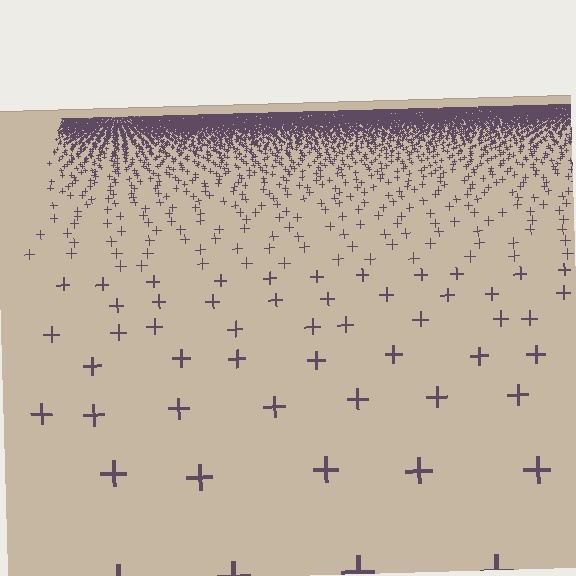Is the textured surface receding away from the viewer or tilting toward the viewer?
The surface is receding away from the viewer. Texture elements get smaller and denser toward the top.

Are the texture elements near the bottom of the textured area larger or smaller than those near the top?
Larger. Near the bottom, elements are closer to the viewer and appear at a bigger on-screen size.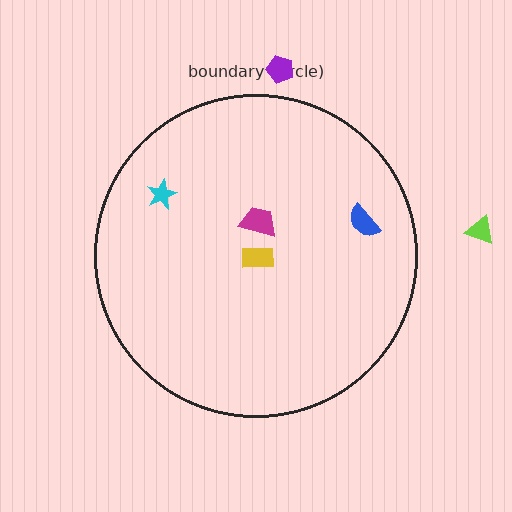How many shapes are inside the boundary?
4 inside, 2 outside.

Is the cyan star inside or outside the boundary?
Inside.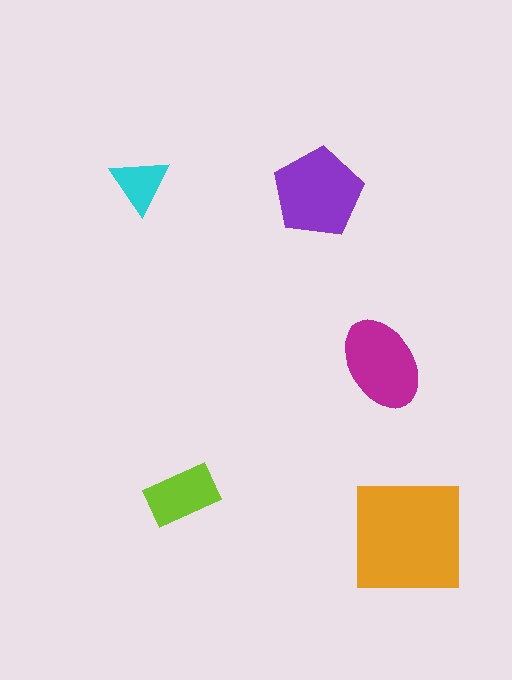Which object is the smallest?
The cyan triangle.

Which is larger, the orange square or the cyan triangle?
The orange square.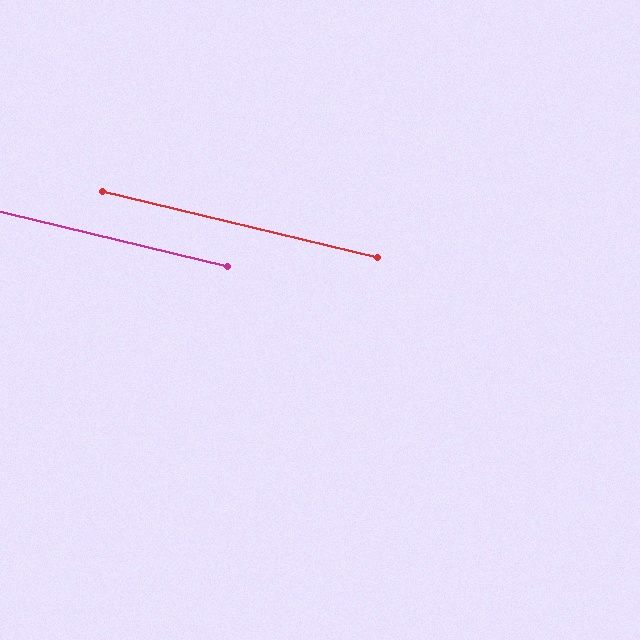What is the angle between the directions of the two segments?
Approximately 0 degrees.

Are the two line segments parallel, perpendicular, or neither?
Parallel — their directions differ by only 0.1°.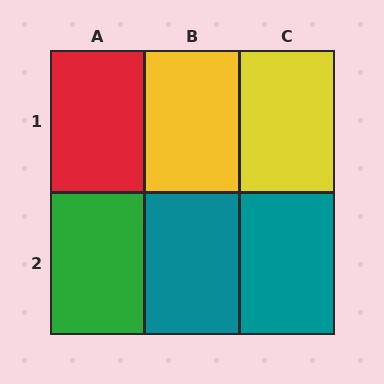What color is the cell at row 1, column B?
Yellow.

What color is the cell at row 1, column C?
Yellow.